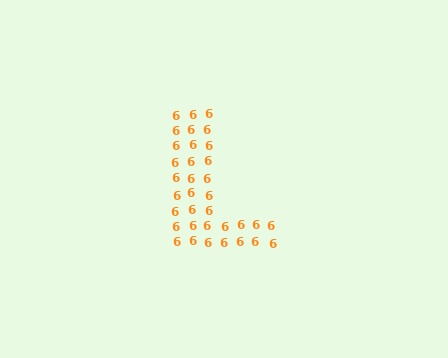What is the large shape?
The large shape is the letter L.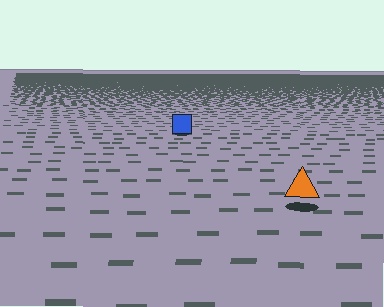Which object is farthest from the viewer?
The blue square is farthest from the viewer. It appears smaller and the ground texture around it is denser.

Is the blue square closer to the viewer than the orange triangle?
No. The orange triangle is closer — you can tell from the texture gradient: the ground texture is coarser near it.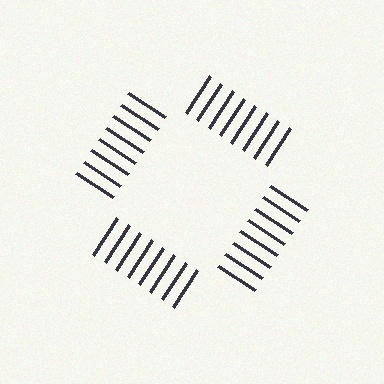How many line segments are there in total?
32 — 8 along each of the 4 edges.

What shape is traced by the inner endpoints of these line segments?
An illusory square — the line segments terminate on its edges but no continuous stroke is drawn.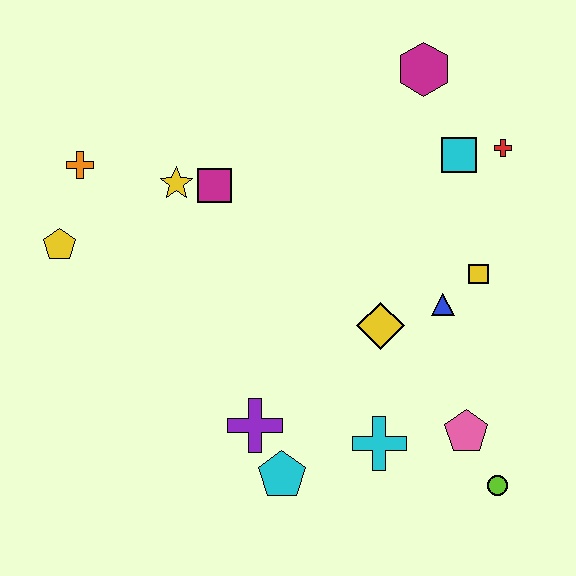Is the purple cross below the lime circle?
No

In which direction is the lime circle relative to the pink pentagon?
The lime circle is below the pink pentagon.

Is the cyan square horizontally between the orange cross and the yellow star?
No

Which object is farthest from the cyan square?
The yellow pentagon is farthest from the cyan square.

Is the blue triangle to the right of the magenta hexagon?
Yes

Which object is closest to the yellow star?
The magenta square is closest to the yellow star.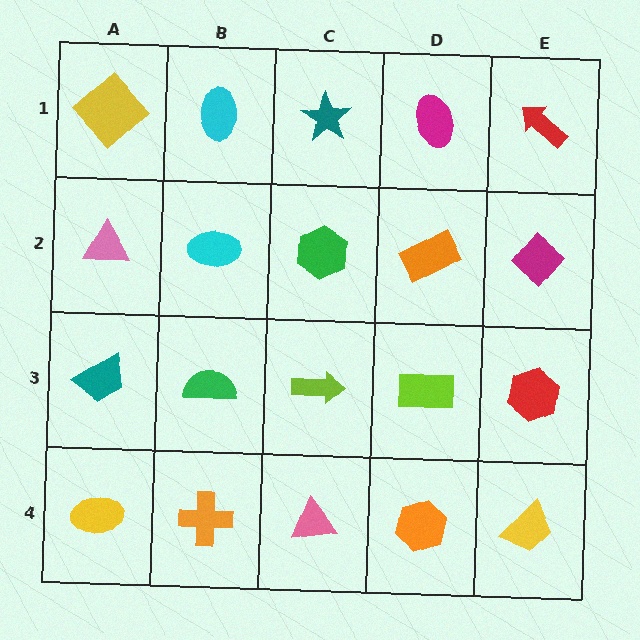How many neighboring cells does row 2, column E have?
3.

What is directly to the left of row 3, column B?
A teal trapezoid.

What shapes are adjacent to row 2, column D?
A magenta ellipse (row 1, column D), a lime rectangle (row 3, column D), a green hexagon (row 2, column C), a magenta diamond (row 2, column E).